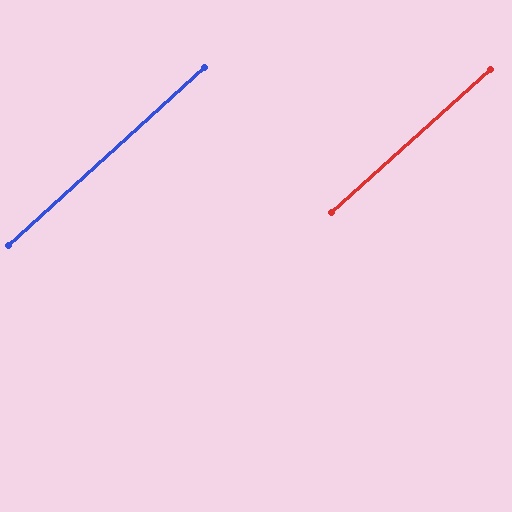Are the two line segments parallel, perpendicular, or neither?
Parallel — their directions differ by only 0.3°.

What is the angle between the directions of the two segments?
Approximately 0 degrees.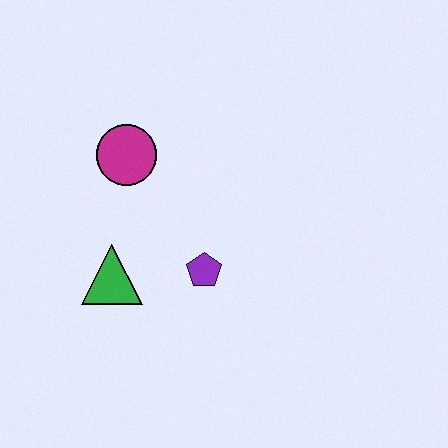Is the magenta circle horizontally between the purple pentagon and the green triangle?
Yes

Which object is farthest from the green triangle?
The magenta circle is farthest from the green triangle.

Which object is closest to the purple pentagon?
The green triangle is closest to the purple pentagon.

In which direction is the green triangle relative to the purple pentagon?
The green triangle is to the left of the purple pentagon.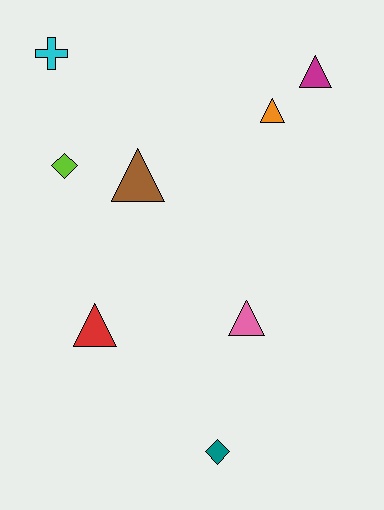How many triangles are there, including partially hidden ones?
There are 5 triangles.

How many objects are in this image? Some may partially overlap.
There are 8 objects.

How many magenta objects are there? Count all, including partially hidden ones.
There is 1 magenta object.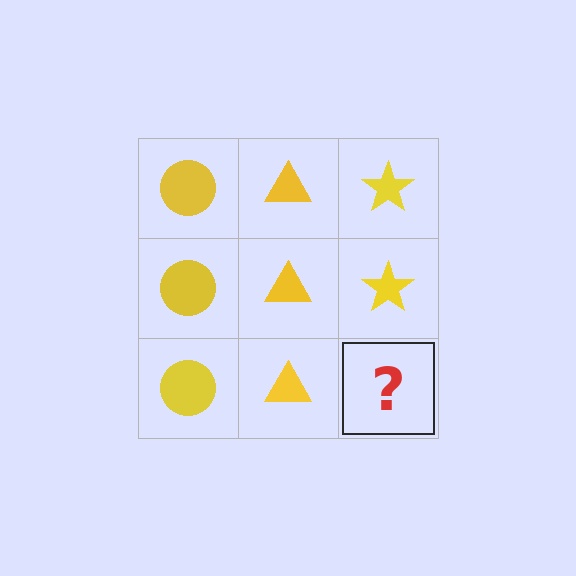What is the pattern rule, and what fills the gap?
The rule is that each column has a consistent shape. The gap should be filled with a yellow star.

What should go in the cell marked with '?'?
The missing cell should contain a yellow star.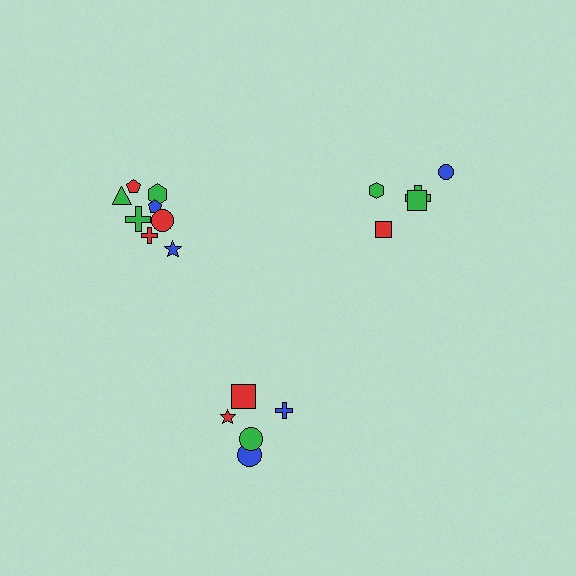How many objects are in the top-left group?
There are 8 objects.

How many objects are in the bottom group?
There are 5 objects.